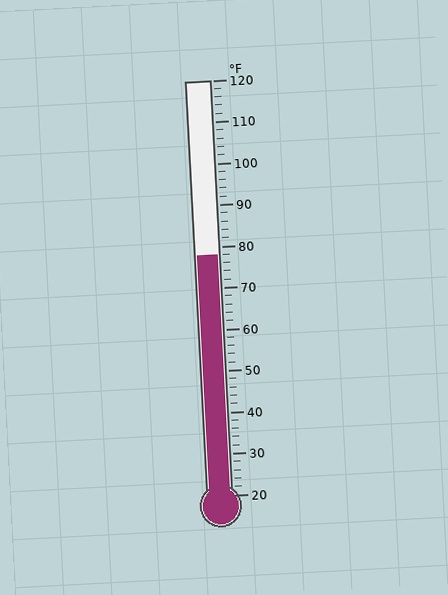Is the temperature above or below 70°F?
The temperature is above 70°F.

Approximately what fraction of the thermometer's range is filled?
The thermometer is filled to approximately 60% of its range.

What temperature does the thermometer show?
The thermometer shows approximately 78°F.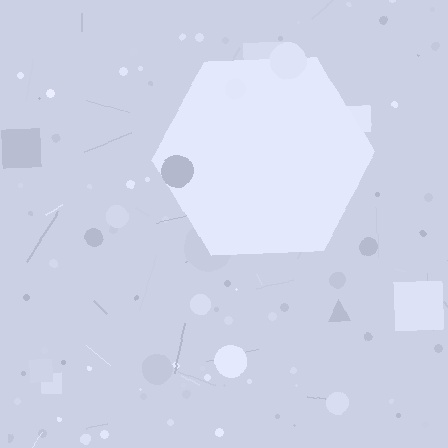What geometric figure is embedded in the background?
A hexagon is embedded in the background.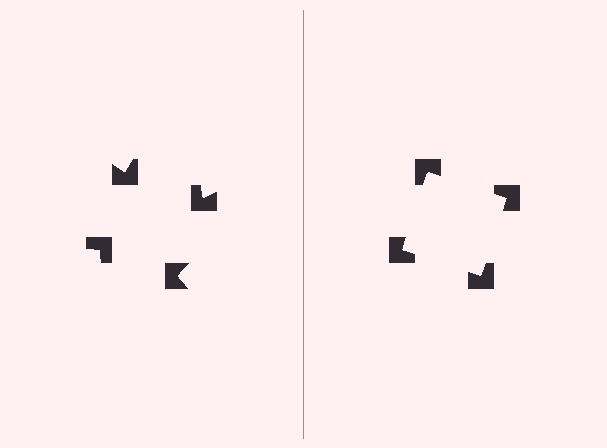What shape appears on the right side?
An illusory square.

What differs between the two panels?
The notched squares are positioned identically on both sides; only the wedge orientations differ. On the right they align to a square; on the left they are misaligned.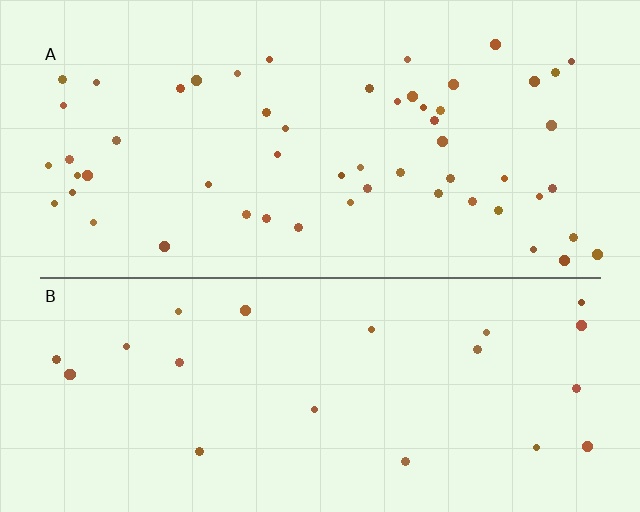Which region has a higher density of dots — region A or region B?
A (the top).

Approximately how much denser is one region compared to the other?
Approximately 2.4× — region A over region B.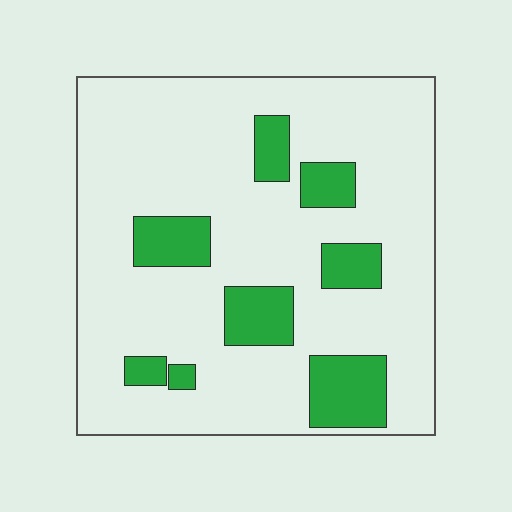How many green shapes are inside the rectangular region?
8.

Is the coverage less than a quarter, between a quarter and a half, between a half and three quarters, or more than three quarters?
Less than a quarter.